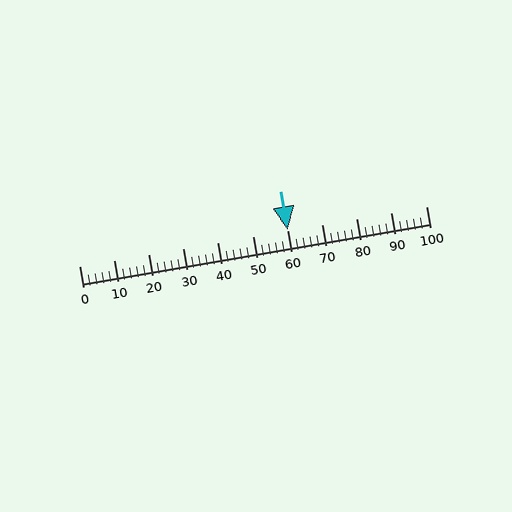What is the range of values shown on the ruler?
The ruler shows values from 0 to 100.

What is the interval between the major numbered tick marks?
The major tick marks are spaced 10 units apart.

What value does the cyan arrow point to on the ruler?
The cyan arrow points to approximately 60.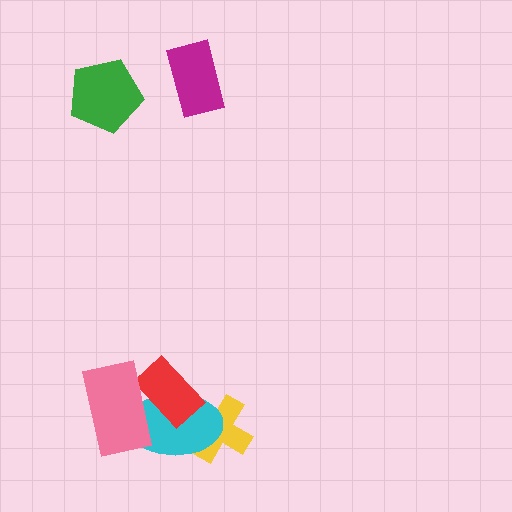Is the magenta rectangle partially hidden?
No, no other shape covers it.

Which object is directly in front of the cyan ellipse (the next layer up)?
The red rectangle is directly in front of the cyan ellipse.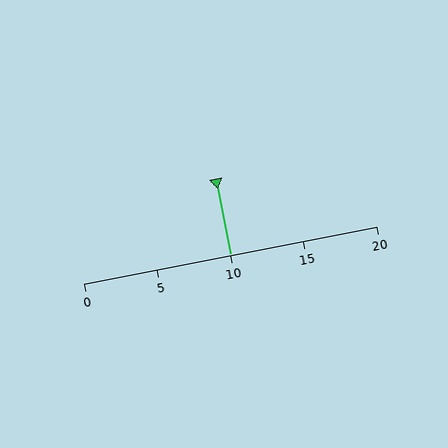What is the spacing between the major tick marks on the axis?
The major ticks are spaced 5 apart.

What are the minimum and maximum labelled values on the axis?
The axis runs from 0 to 20.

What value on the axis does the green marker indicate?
The marker indicates approximately 10.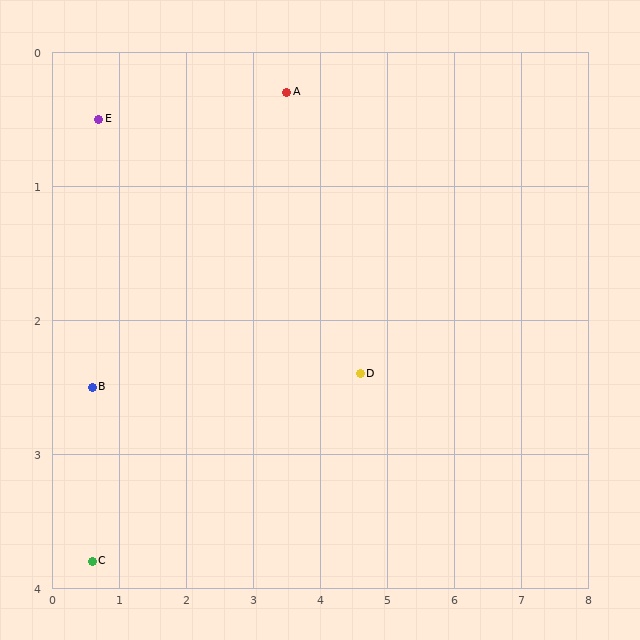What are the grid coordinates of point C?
Point C is at approximately (0.6, 3.8).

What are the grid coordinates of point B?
Point B is at approximately (0.6, 2.5).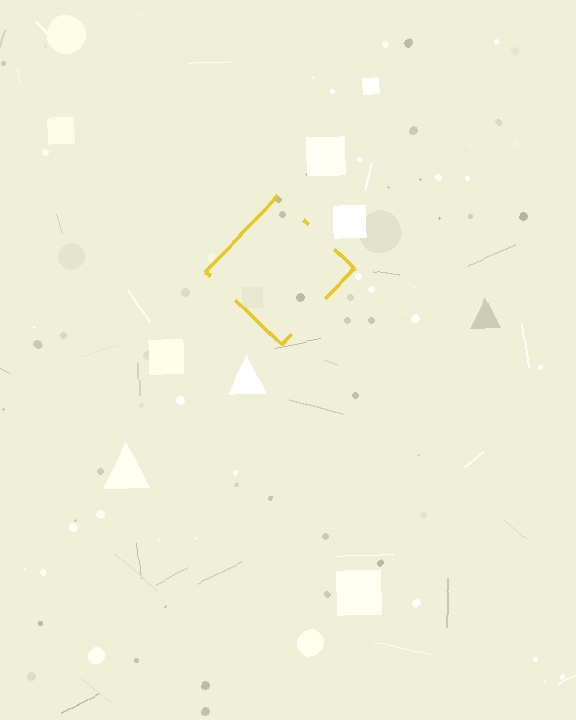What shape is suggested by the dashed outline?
The dashed outline suggests a diamond.